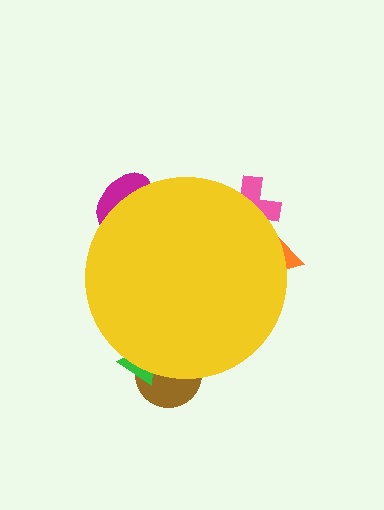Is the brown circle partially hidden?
Yes, the brown circle is partially hidden behind the yellow circle.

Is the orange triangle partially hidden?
Yes, the orange triangle is partially hidden behind the yellow circle.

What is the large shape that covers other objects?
A yellow circle.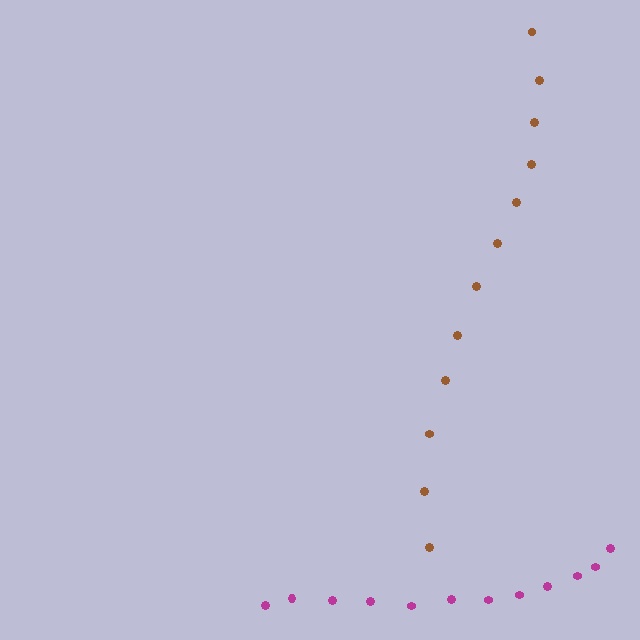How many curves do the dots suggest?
There are 2 distinct paths.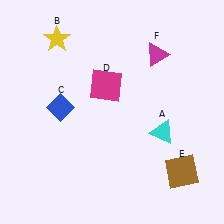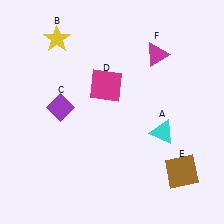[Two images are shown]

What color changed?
The diamond (C) changed from blue in Image 1 to purple in Image 2.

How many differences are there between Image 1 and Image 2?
There is 1 difference between the two images.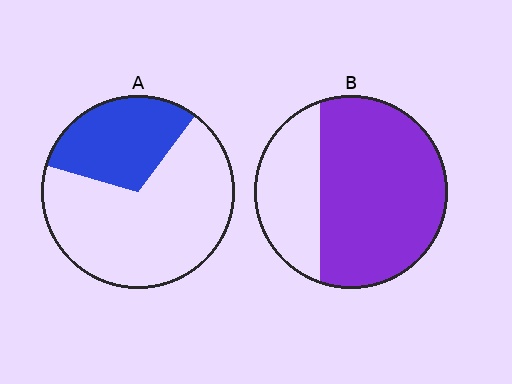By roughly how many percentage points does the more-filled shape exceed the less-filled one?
By roughly 40 percentage points (B over A).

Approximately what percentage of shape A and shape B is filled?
A is approximately 30% and B is approximately 70%.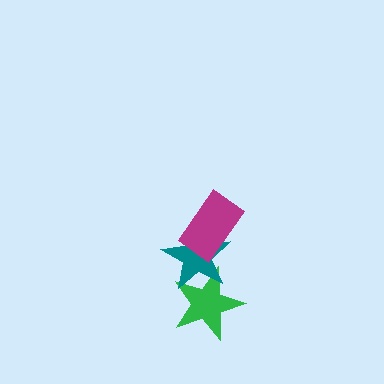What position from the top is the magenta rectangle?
The magenta rectangle is 1st from the top.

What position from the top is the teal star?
The teal star is 2nd from the top.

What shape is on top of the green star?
The teal star is on top of the green star.